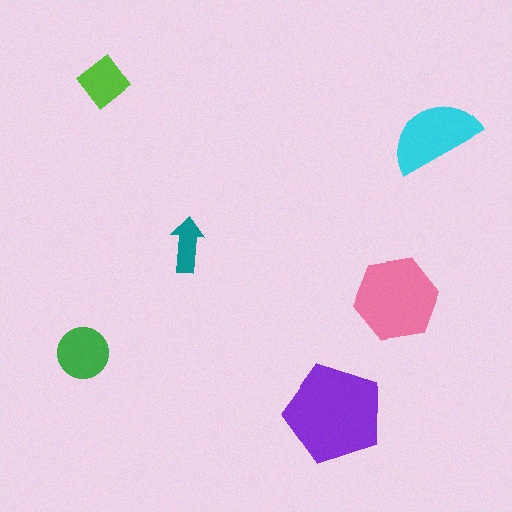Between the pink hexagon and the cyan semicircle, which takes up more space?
The pink hexagon.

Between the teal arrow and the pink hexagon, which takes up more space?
The pink hexagon.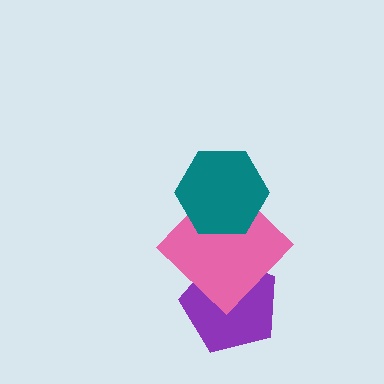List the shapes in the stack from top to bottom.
From top to bottom: the teal hexagon, the pink diamond, the purple pentagon.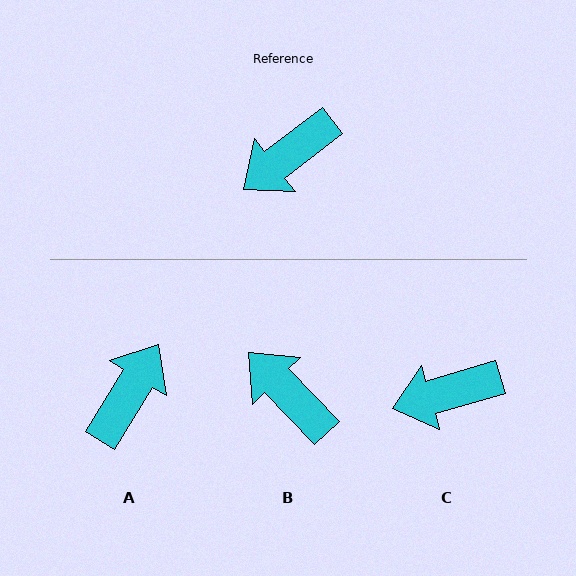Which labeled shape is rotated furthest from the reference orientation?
A, about 159 degrees away.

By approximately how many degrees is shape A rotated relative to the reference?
Approximately 159 degrees clockwise.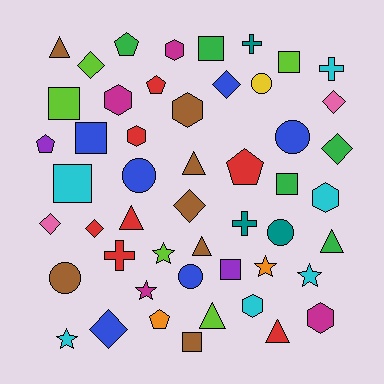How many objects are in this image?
There are 50 objects.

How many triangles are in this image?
There are 7 triangles.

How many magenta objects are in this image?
There are 4 magenta objects.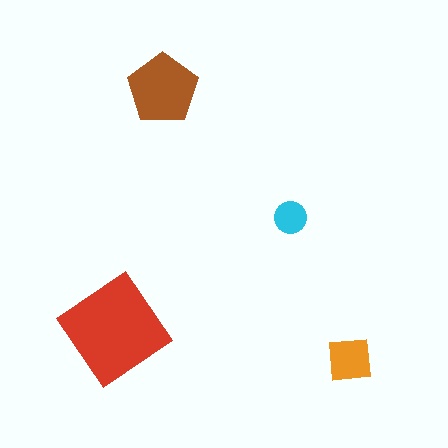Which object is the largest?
The red diamond.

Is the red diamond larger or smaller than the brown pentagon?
Larger.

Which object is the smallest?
The cyan circle.